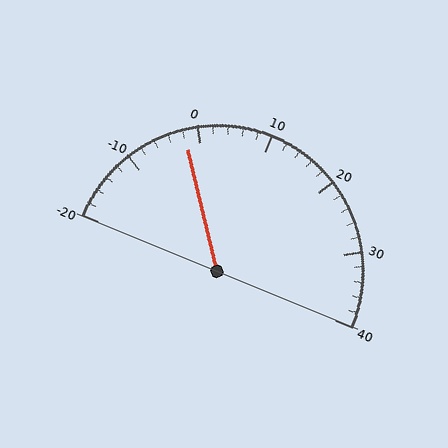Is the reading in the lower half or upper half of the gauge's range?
The reading is in the lower half of the range (-20 to 40).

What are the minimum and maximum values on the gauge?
The gauge ranges from -20 to 40.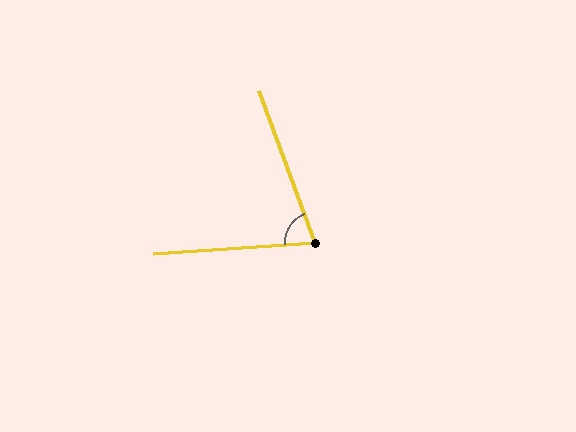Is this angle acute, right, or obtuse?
It is acute.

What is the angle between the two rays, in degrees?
Approximately 74 degrees.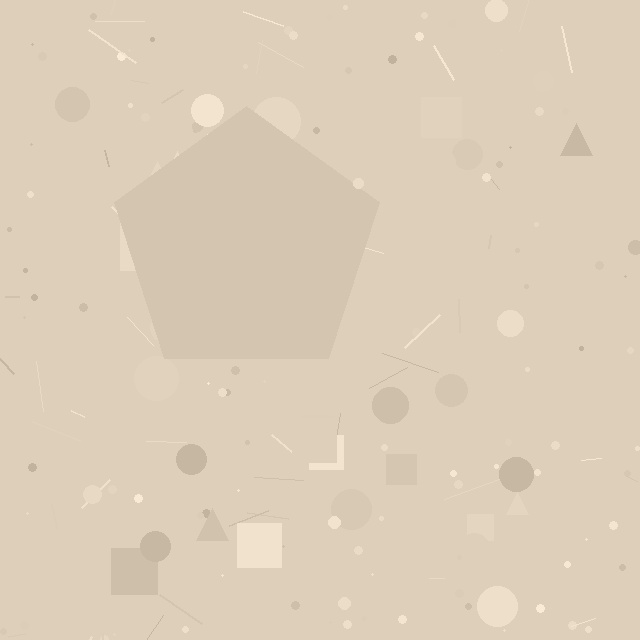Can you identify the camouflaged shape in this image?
The camouflaged shape is a pentagon.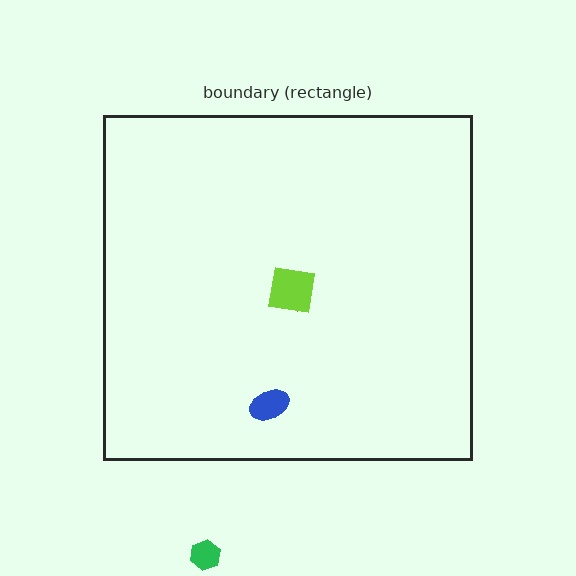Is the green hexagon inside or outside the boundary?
Outside.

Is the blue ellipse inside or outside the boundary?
Inside.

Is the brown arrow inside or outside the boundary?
Inside.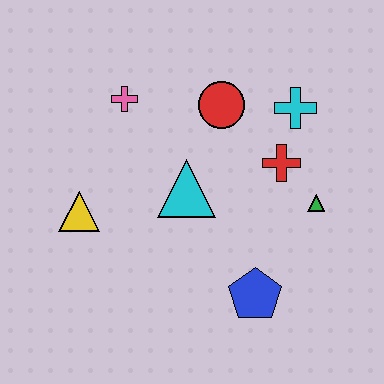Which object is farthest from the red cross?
The yellow triangle is farthest from the red cross.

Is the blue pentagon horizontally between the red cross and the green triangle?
No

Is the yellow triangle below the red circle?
Yes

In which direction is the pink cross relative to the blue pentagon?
The pink cross is above the blue pentagon.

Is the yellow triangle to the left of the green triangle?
Yes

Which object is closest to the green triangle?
The red cross is closest to the green triangle.